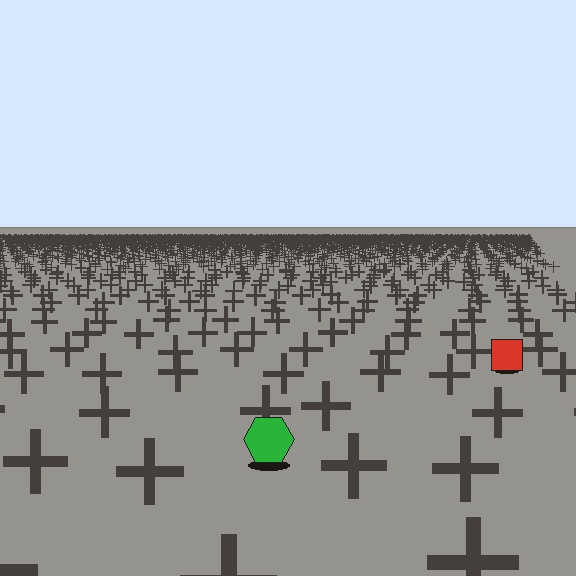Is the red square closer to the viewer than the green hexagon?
No. The green hexagon is closer — you can tell from the texture gradient: the ground texture is coarser near it.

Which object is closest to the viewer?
The green hexagon is closest. The texture marks near it are larger and more spread out.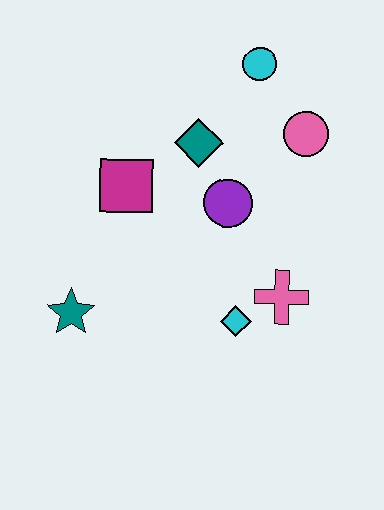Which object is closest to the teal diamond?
The purple circle is closest to the teal diamond.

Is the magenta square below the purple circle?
No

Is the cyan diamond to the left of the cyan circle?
Yes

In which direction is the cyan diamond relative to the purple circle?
The cyan diamond is below the purple circle.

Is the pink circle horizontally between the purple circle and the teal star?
No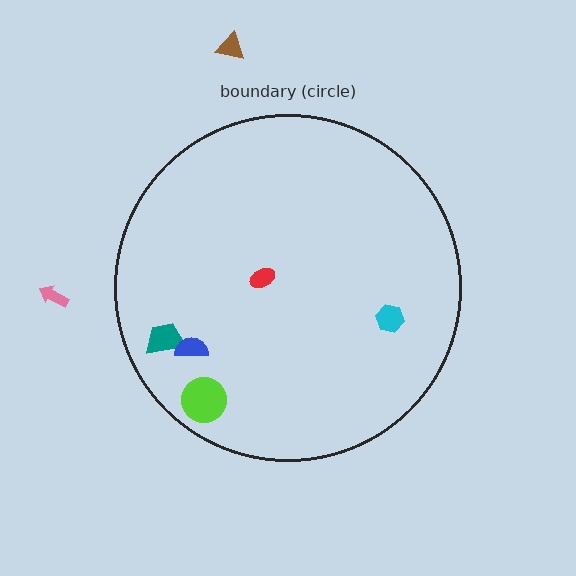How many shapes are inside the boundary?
5 inside, 2 outside.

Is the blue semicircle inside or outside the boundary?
Inside.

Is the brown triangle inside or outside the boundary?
Outside.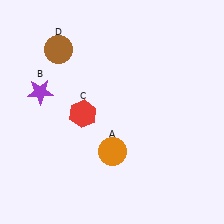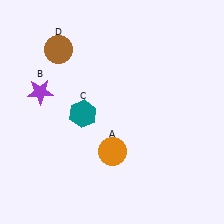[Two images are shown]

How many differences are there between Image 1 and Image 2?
There is 1 difference between the two images.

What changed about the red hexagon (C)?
In Image 1, C is red. In Image 2, it changed to teal.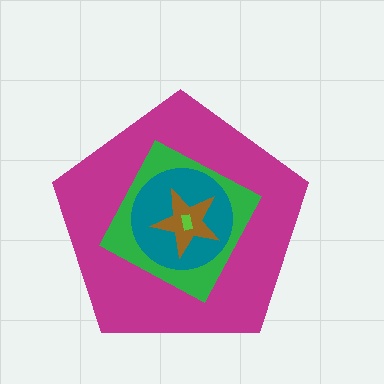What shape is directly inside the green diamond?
The teal circle.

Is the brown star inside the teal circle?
Yes.